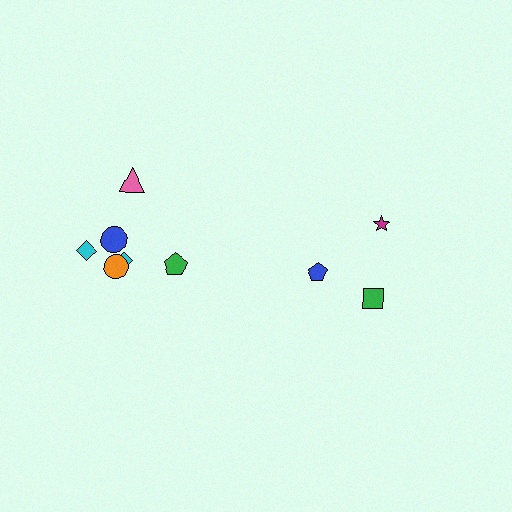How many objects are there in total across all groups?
There are 9 objects.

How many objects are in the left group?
There are 6 objects.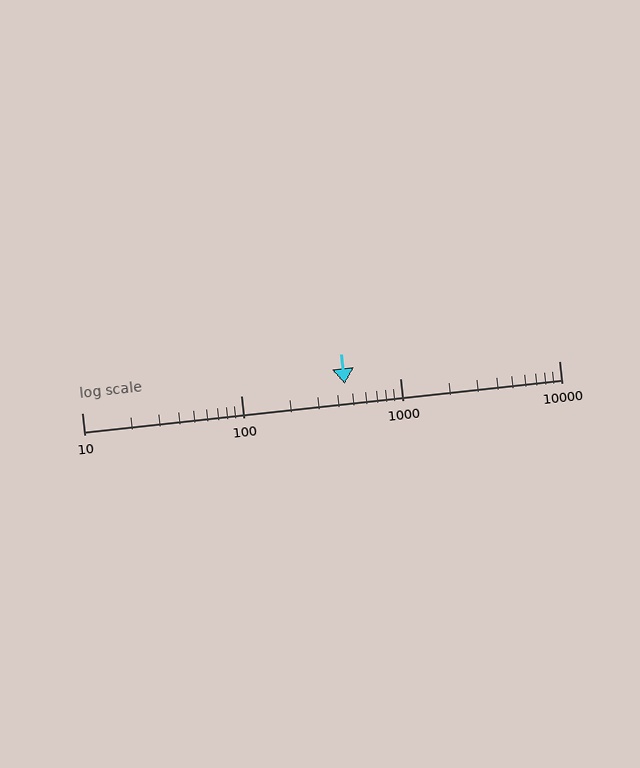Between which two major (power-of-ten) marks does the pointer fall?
The pointer is between 100 and 1000.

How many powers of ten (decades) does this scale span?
The scale spans 3 decades, from 10 to 10000.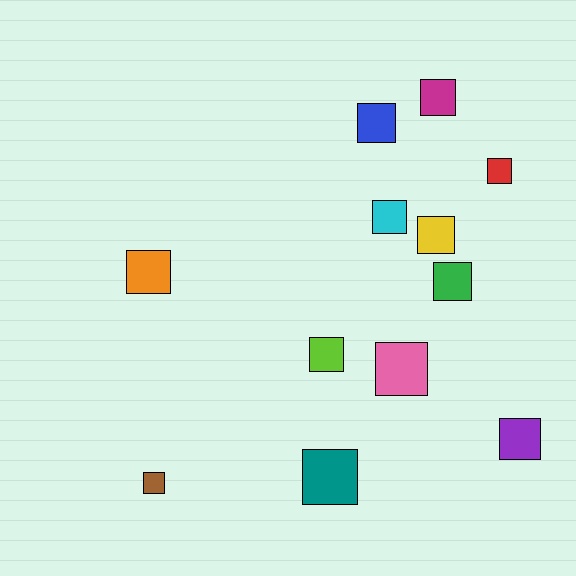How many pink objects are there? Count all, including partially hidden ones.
There is 1 pink object.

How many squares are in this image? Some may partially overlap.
There are 12 squares.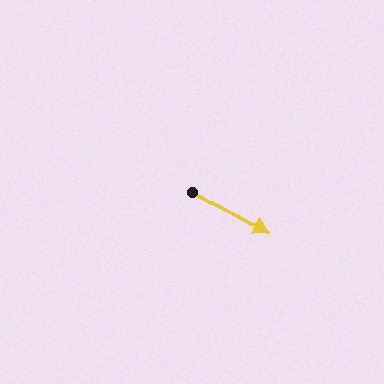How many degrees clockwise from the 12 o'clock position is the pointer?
Approximately 119 degrees.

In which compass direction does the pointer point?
Southeast.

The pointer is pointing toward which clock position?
Roughly 4 o'clock.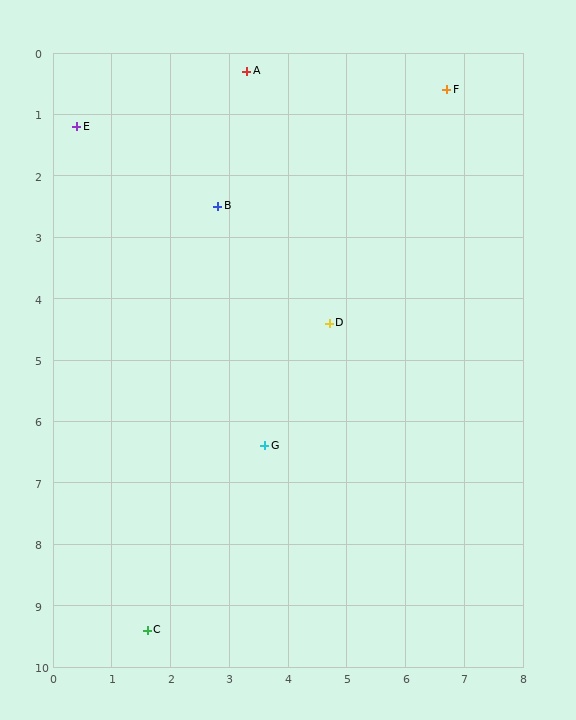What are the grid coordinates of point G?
Point G is at approximately (3.6, 6.4).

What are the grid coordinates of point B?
Point B is at approximately (2.8, 2.5).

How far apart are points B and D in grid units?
Points B and D are about 2.7 grid units apart.